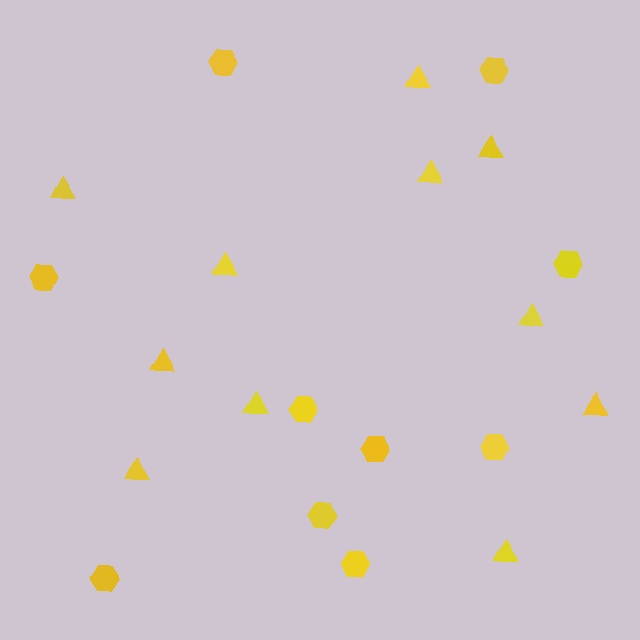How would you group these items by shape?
There are 2 groups: one group of hexagons (10) and one group of triangles (11).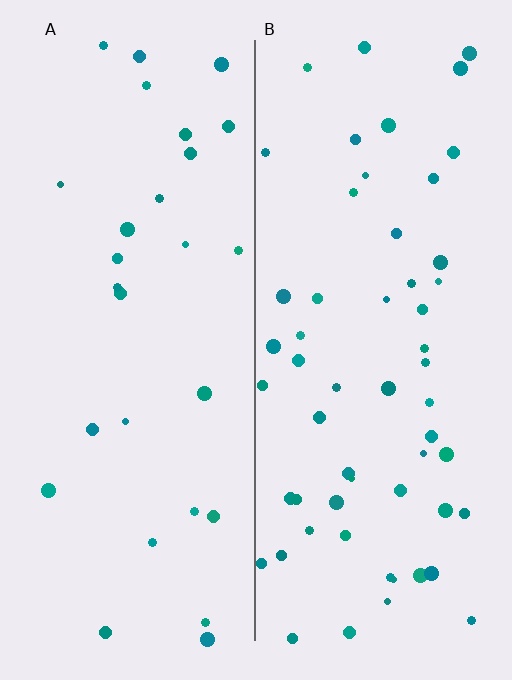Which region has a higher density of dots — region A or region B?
B (the right).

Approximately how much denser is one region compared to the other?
Approximately 2.1× — region B over region A.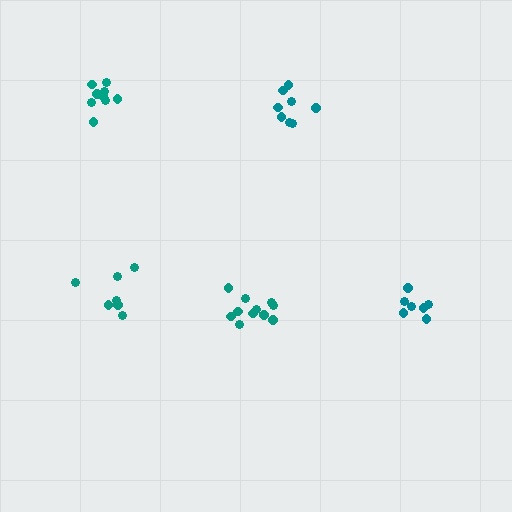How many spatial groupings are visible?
There are 5 spatial groupings.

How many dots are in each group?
Group 1: 7 dots, Group 2: 8 dots, Group 3: 11 dots, Group 4: 7 dots, Group 5: 9 dots (42 total).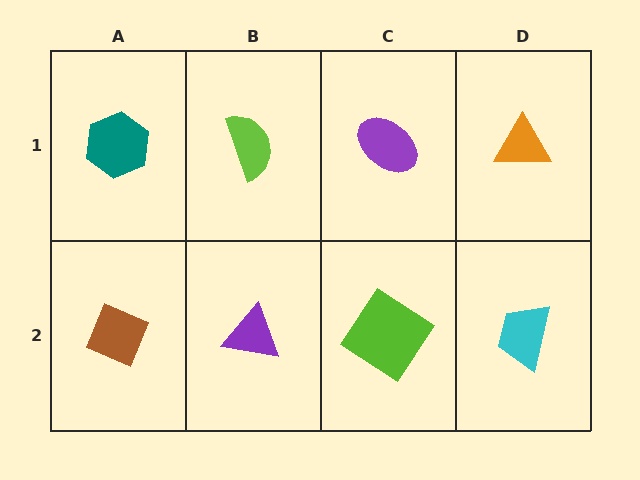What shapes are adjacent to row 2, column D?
An orange triangle (row 1, column D), a lime diamond (row 2, column C).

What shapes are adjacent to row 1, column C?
A lime diamond (row 2, column C), a lime semicircle (row 1, column B), an orange triangle (row 1, column D).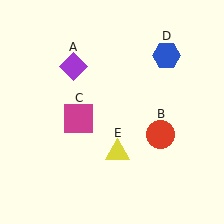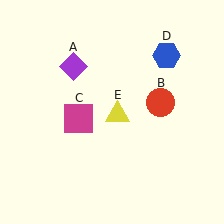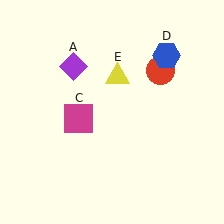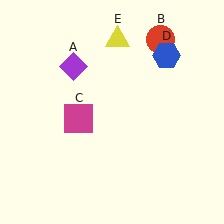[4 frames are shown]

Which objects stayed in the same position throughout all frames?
Purple diamond (object A) and magenta square (object C) and blue hexagon (object D) remained stationary.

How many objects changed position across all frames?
2 objects changed position: red circle (object B), yellow triangle (object E).